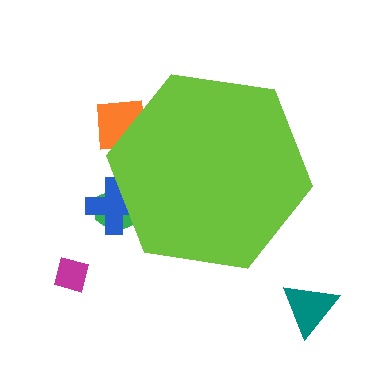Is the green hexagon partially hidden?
Yes, the green hexagon is partially hidden behind the lime hexagon.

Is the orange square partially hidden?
Yes, the orange square is partially hidden behind the lime hexagon.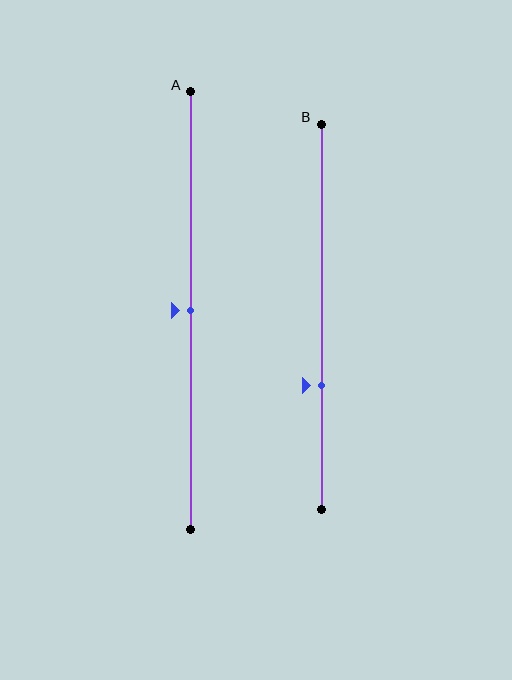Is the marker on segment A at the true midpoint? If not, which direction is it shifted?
Yes, the marker on segment A is at the true midpoint.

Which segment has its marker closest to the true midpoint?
Segment A has its marker closest to the true midpoint.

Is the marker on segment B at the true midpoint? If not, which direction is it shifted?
No, the marker on segment B is shifted downward by about 18% of the segment length.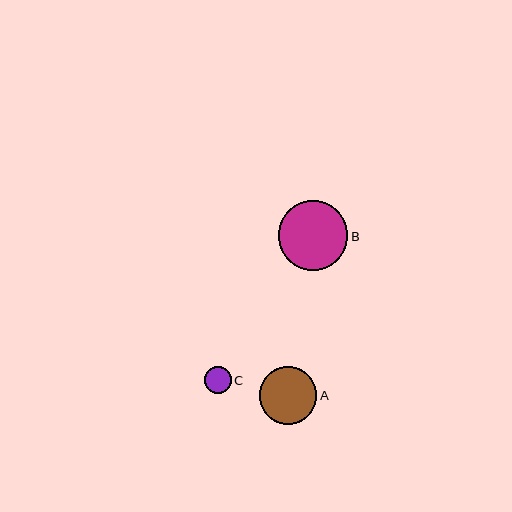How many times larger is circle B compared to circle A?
Circle B is approximately 1.2 times the size of circle A.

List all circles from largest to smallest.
From largest to smallest: B, A, C.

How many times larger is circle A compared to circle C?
Circle A is approximately 2.1 times the size of circle C.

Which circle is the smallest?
Circle C is the smallest with a size of approximately 27 pixels.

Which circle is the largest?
Circle B is the largest with a size of approximately 70 pixels.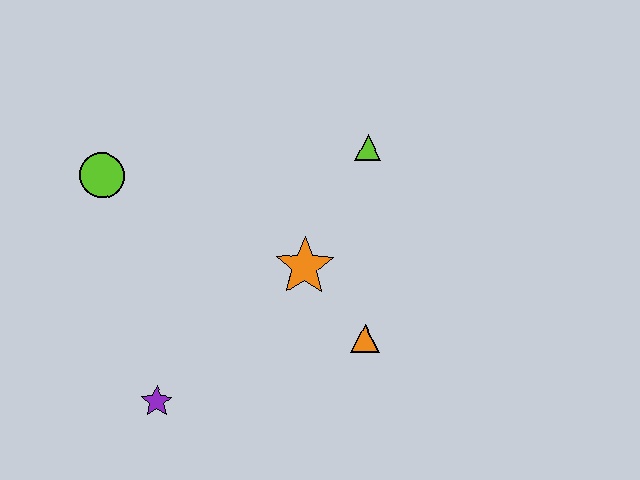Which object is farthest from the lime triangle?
The purple star is farthest from the lime triangle.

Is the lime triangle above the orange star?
Yes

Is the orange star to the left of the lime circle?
No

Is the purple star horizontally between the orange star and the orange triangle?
No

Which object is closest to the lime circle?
The orange star is closest to the lime circle.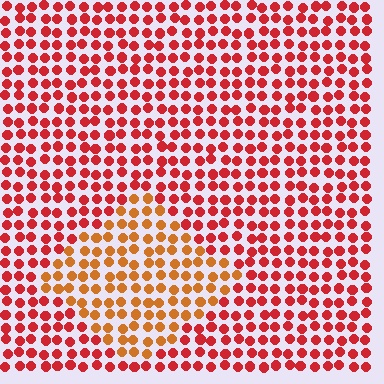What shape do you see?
I see a diamond.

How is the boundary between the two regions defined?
The boundary is defined purely by a slight shift in hue (about 32 degrees). Spacing, size, and orientation are identical on both sides.